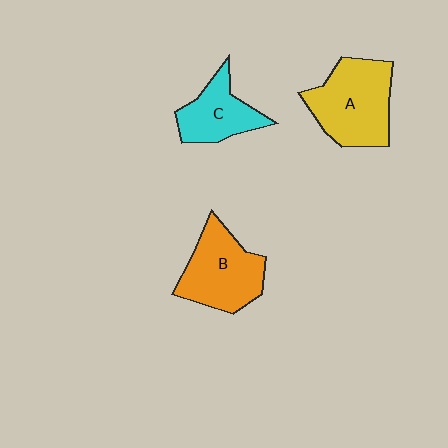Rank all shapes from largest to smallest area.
From largest to smallest: A (yellow), B (orange), C (cyan).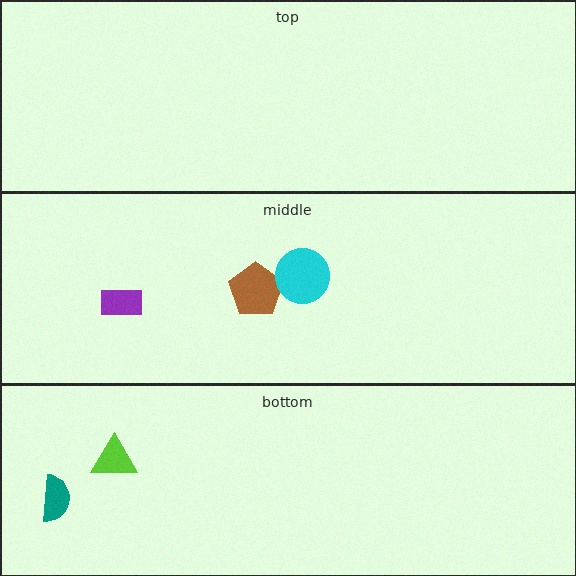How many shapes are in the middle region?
3.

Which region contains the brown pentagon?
The middle region.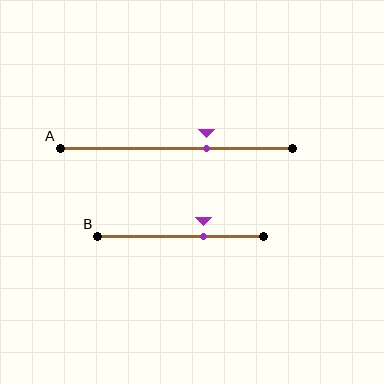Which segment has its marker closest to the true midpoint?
Segment A has its marker closest to the true midpoint.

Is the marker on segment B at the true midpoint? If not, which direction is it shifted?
No, the marker on segment B is shifted to the right by about 13% of the segment length.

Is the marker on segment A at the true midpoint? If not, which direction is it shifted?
No, the marker on segment A is shifted to the right by about 13% of the segment length.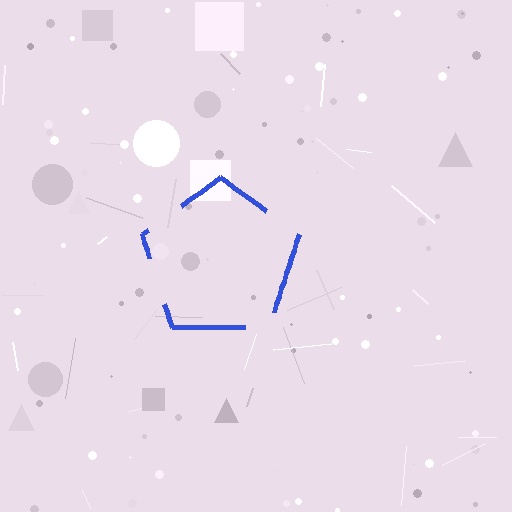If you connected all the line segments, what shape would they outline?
They would outline a pentagon.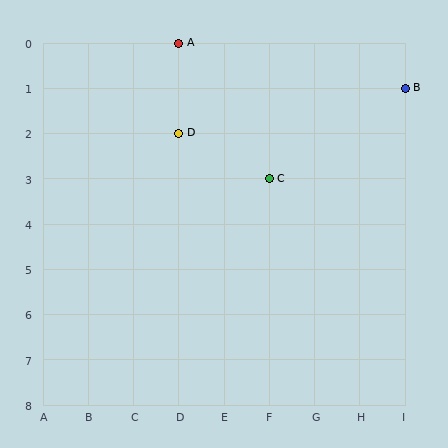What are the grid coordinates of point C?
Point C is at grid coordinates (F, 3).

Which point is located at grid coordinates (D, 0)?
Point A is at (D, 0).